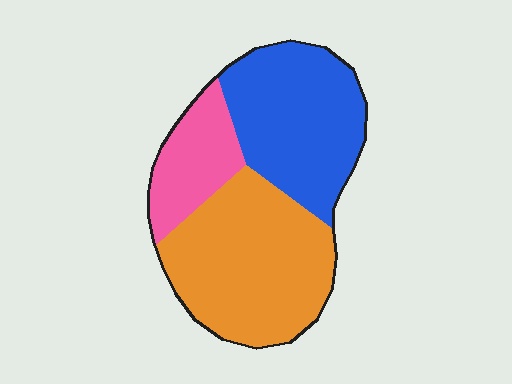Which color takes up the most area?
Orange, at roughly 45%.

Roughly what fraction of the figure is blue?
Blue takes up about three eighths (3/8) of the figure.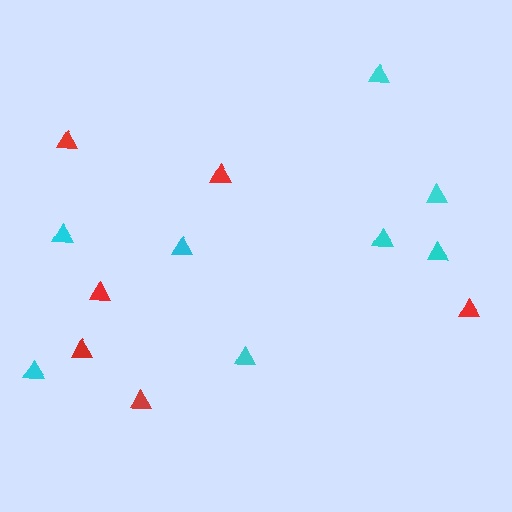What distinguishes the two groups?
There are 2 groups: one group of red triangles (6) and one group of cyan triangles (8).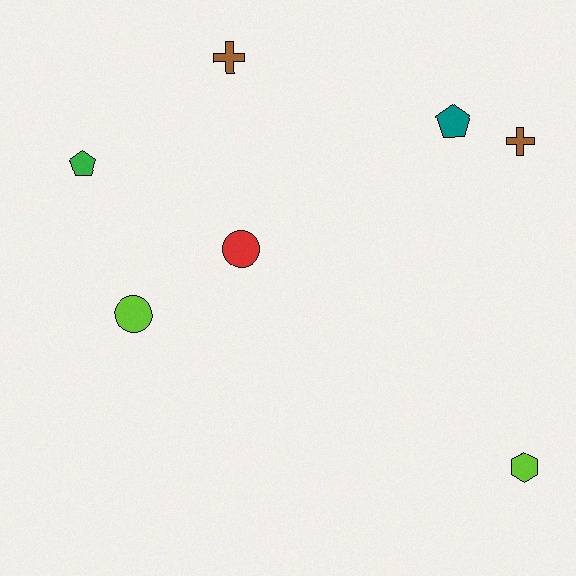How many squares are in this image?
There are no squares.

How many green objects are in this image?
There is 1 green object.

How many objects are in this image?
There are 7 objects.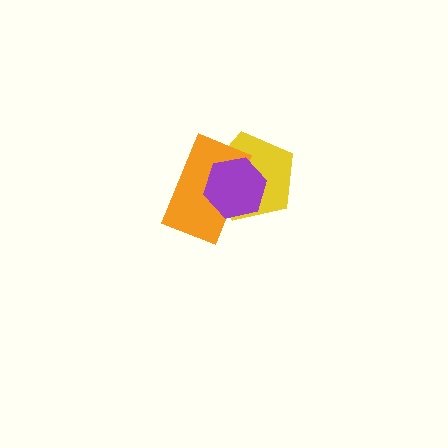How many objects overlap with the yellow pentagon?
2 objects overlap with the yellow pentagon.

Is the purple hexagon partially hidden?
No, no other shape covers it.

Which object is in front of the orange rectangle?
The purple hexagon is in front of the orange rectangle.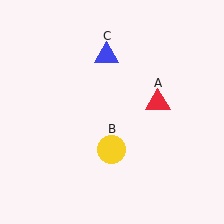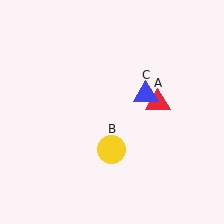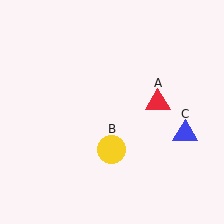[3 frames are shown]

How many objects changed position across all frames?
1 object changed position: blue triangle (object C).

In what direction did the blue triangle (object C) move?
The blue triangle (object C) moved down and to the right.